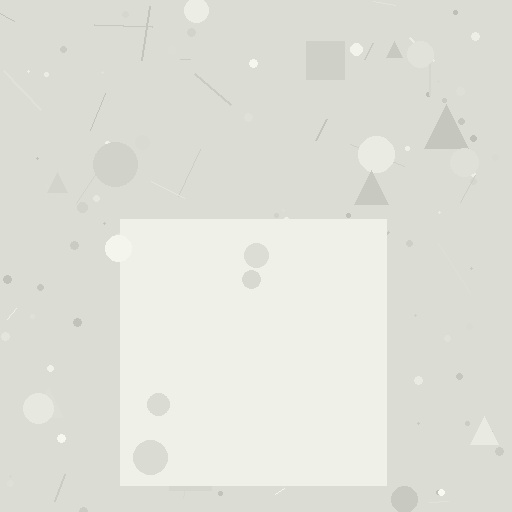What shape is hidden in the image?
A square is hidden in the image.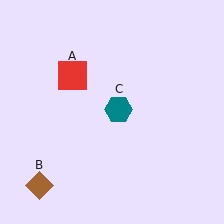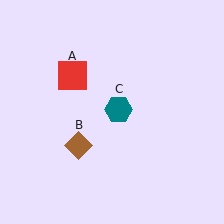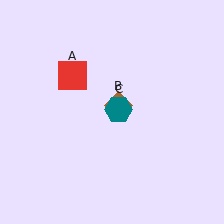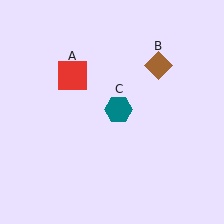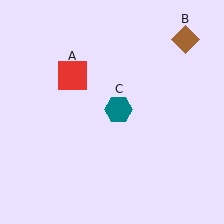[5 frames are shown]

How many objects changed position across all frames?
1 object changed position: brown diamond (object B).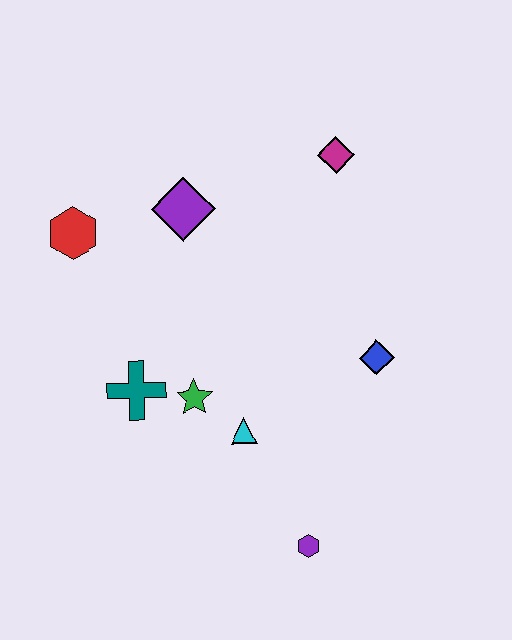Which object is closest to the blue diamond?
The cyan triangle is closest to the blue diamond.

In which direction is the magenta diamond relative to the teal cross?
The magenta diamond is above the teal cross.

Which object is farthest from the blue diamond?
The red hexagon is farthest from the blue diamond.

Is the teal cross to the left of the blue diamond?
Yes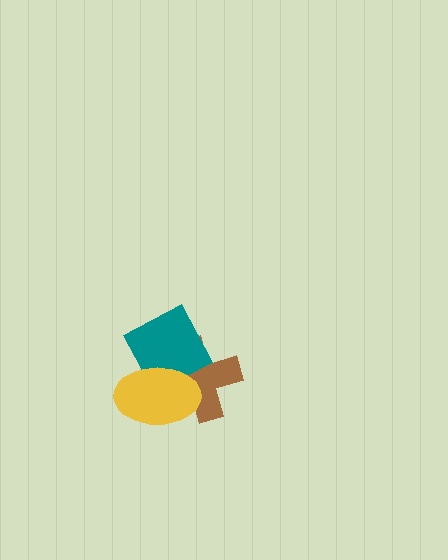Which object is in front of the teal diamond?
The yellow ellipse is in front of the teal diamond.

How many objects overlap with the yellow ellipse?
2 objects overlap with the yellow ellipse.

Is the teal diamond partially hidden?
Yes, it is partially covered by another shape.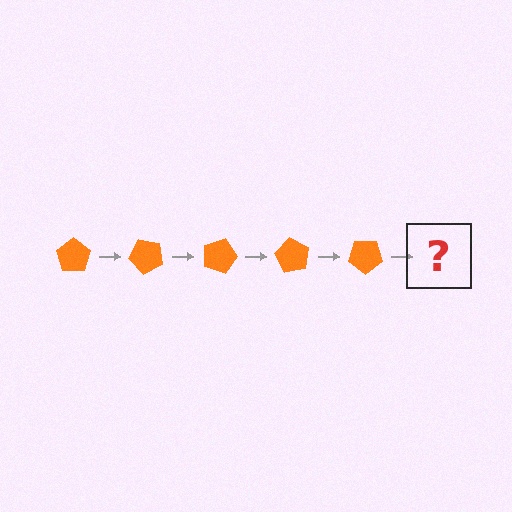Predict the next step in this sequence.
The next step is an orange pentagon rotated 225 degrees.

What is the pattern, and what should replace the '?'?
The pattern is that the pentagon rotates 45 degrees each step. The '?' should be an orange pentagon rotated 225 degrees.